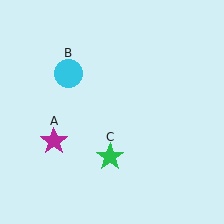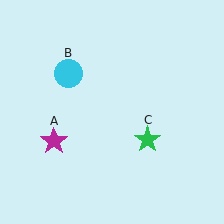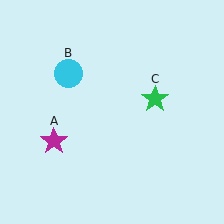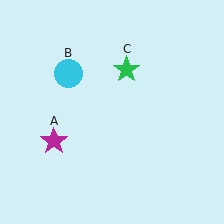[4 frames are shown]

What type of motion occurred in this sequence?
The green star (object C) rotated counterclockwise around the center of the scene.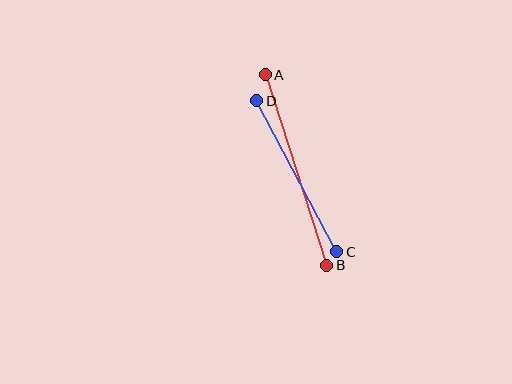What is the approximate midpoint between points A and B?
The midpoint is at approximately (296, 170) pixels.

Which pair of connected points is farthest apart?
Points A and B are farthest apart.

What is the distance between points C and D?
The distance is approximately 171 pixels.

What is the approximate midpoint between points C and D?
The midpoint is at approximately (297, 176) pixels.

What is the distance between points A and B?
The distance is approximately 200 pixels.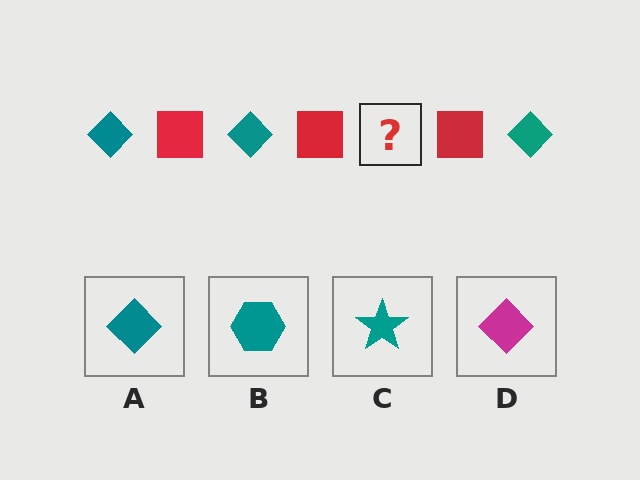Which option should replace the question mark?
Option A.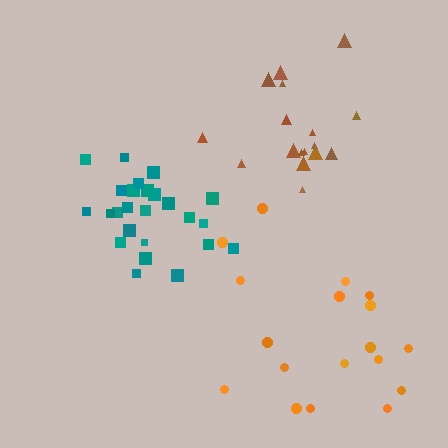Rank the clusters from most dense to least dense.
teal, brown, orange.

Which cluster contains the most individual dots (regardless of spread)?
Teal (25).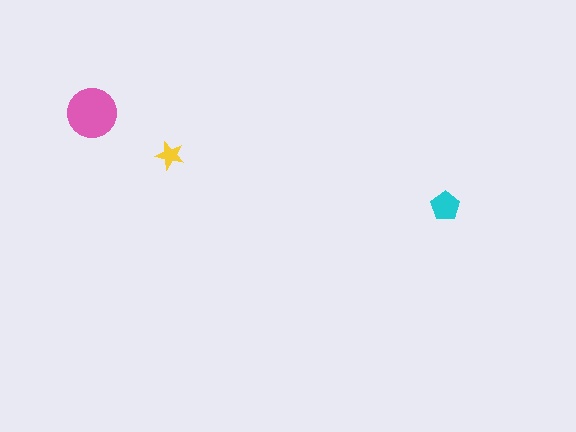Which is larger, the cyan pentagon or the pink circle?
The pink circle.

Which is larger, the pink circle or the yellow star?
The pink circle.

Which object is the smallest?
The yellow star.